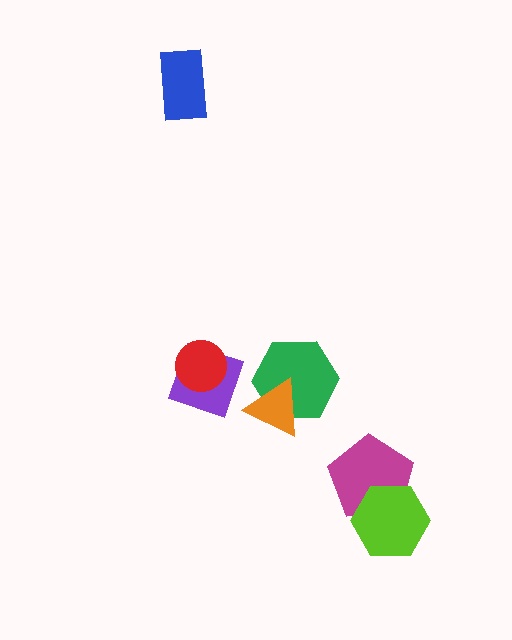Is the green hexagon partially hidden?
Yes, it is partially covered by another shape.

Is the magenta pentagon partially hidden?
Yes, it is partially covered by another shape.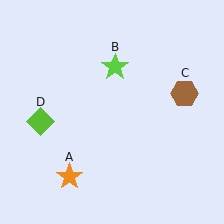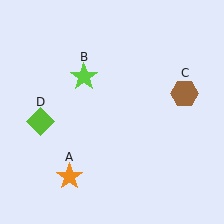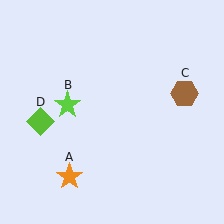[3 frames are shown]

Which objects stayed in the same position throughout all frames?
Orange star (object A) and brown hexagon (object C) and lime diamond (object D) remained stationary.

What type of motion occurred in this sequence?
The lime star (object B) rotated counterclockwise around the center of the scene.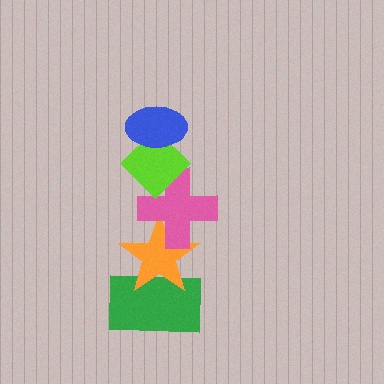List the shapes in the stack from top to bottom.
From top to bottom: the blue ellipse, the lime diamond, the pink cross, the orange star, the green rectangle.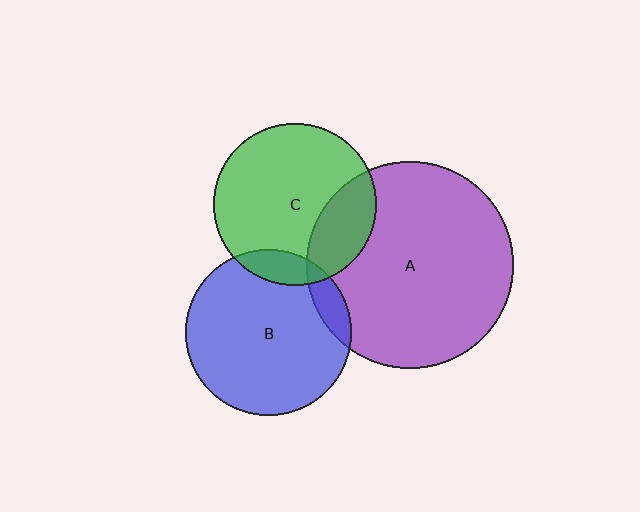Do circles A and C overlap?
Yes.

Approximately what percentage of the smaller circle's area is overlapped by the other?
Approximately 25%.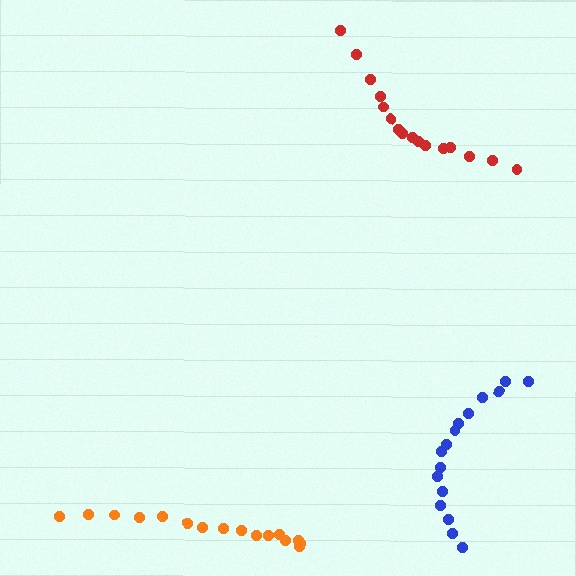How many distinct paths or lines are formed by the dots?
There are 3 distinct paths.